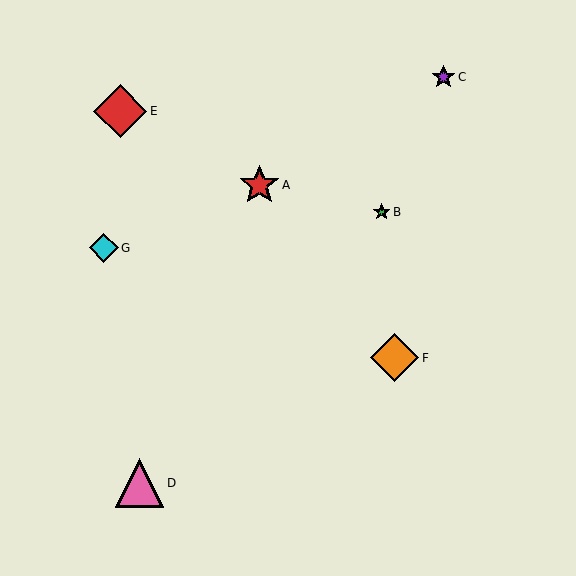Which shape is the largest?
The red diamond (labeled E) is the largest.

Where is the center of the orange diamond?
The center of the orange diamond is at (395, 358).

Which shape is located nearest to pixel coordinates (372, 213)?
The green star (labeled B) at (382, 212) is nearest to that location.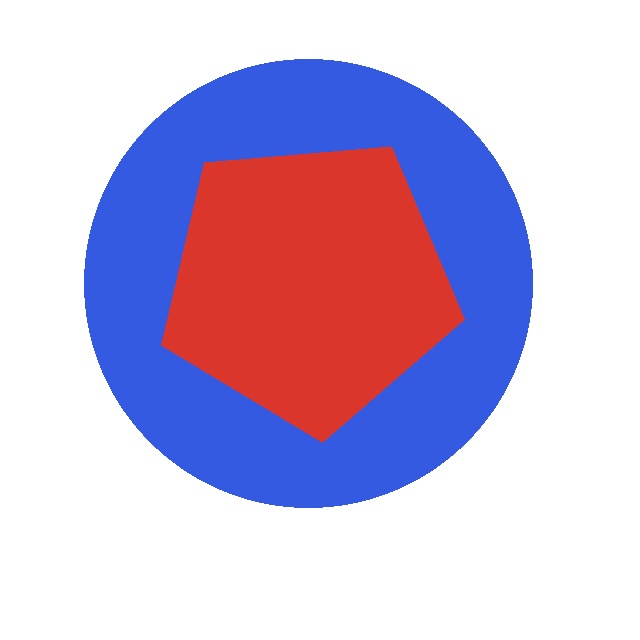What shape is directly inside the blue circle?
The red pentagon.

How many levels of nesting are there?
2.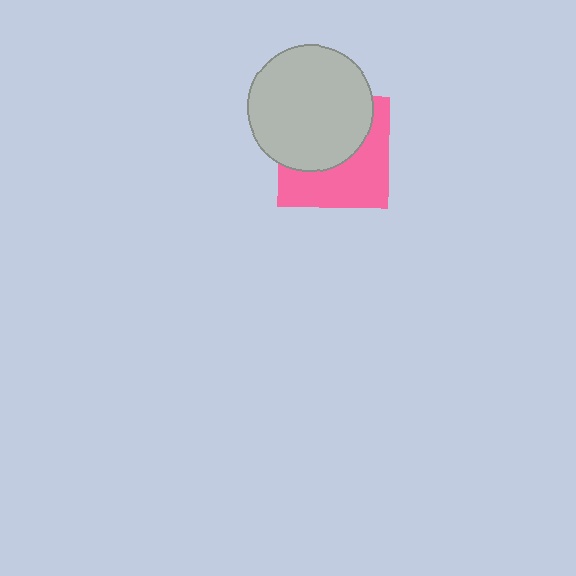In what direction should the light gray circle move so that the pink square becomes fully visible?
The light gray circle should move up. That is the shortest direction to clear the overlap and leave the pink square fully visible.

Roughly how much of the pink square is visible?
About half of it is visible (roughly 49%).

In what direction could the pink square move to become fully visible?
The pink square could move down. That would shift it out from behind the light gray circle entirely.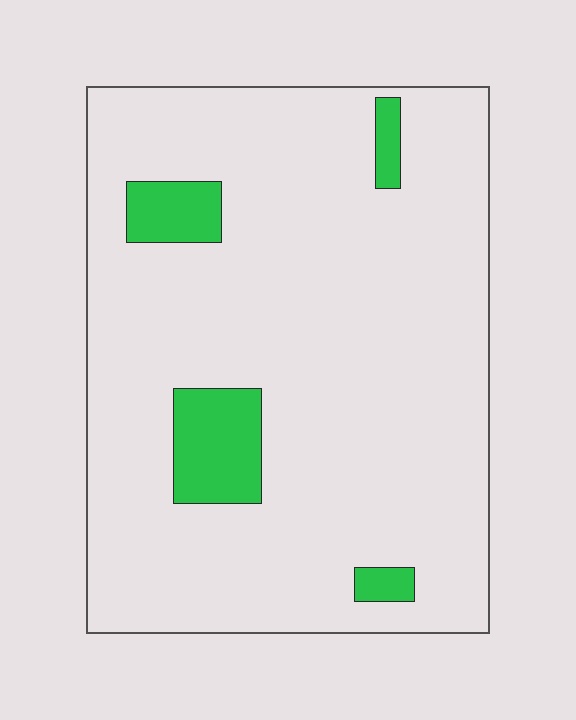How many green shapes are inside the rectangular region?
4.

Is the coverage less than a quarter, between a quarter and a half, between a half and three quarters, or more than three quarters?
Less than a quarter.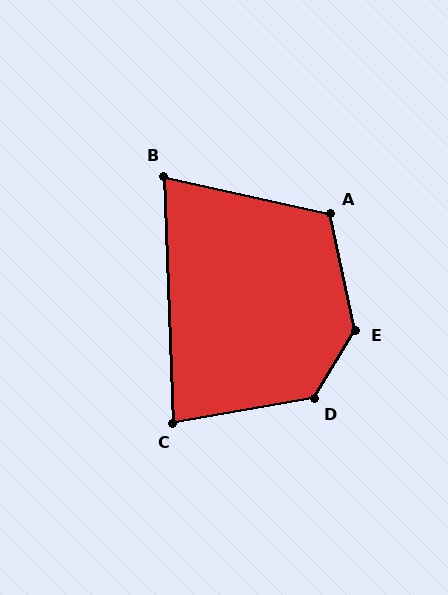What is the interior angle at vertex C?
Approximately 82 degrees (acute).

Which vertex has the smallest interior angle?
B, at approximately 75 degrees.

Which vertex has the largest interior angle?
E, at approximately 137 degrees.